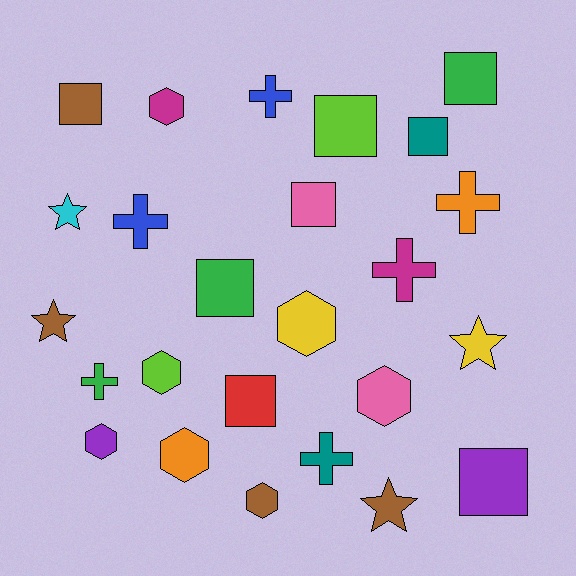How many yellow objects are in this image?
There are 2 yellow objects.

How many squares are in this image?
There are 8 squares.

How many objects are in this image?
There are 25 objects.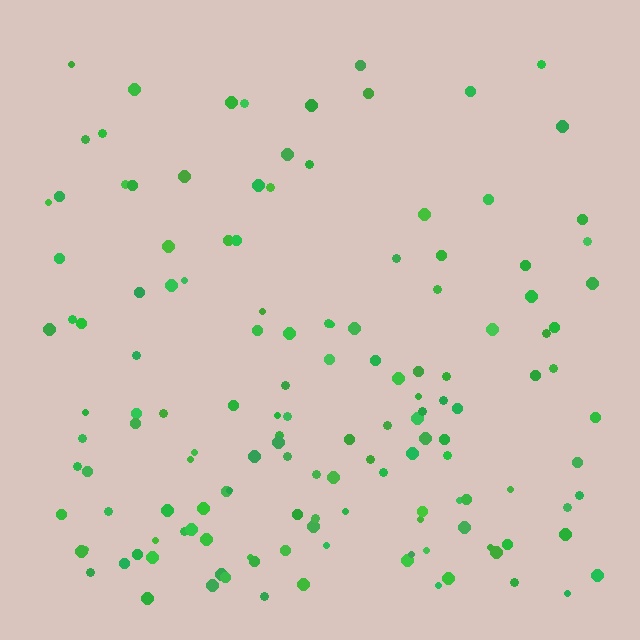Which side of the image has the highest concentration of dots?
The bottom.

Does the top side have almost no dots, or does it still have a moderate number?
Still a moderate number, just noticeably fewer than the bottom.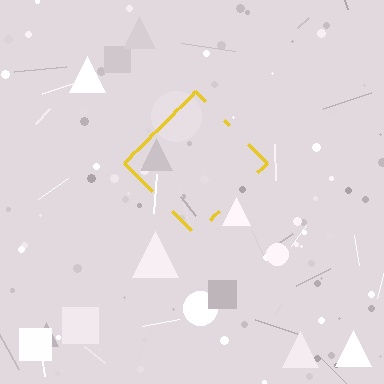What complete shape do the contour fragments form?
The contour fragments form a diamond.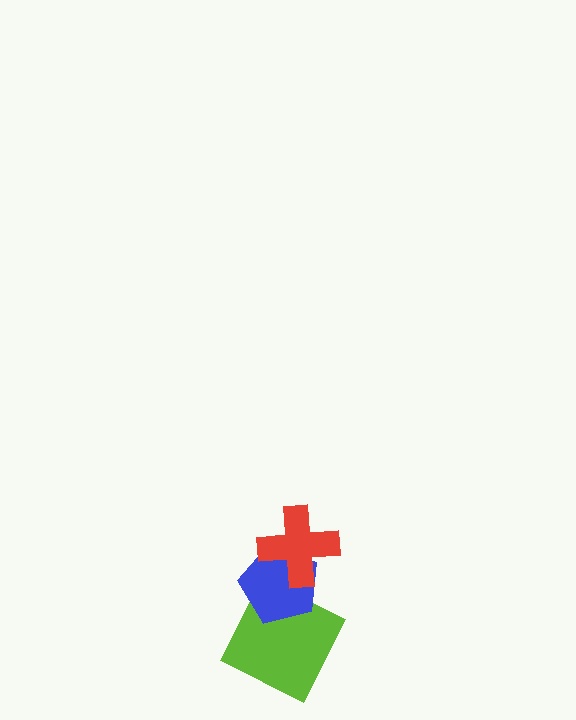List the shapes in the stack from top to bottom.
From top to bottom: the red cross, the blue pentagon, the lime square.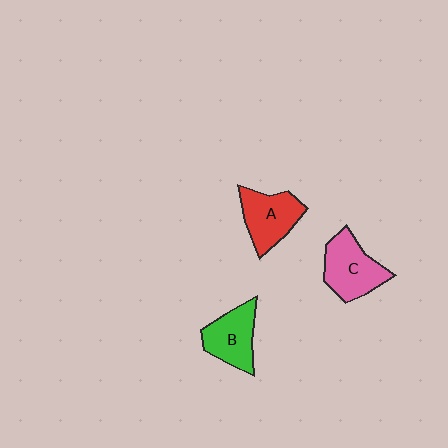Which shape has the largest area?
Shape C (pink).